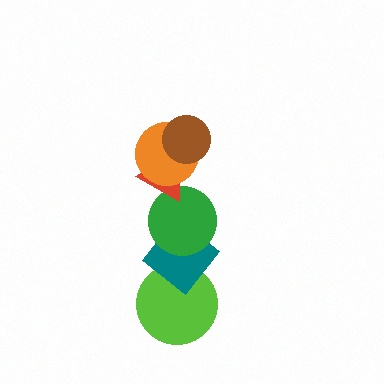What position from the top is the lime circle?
The lime circle is 6th from the top.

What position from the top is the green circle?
The green circle is 4th from the top.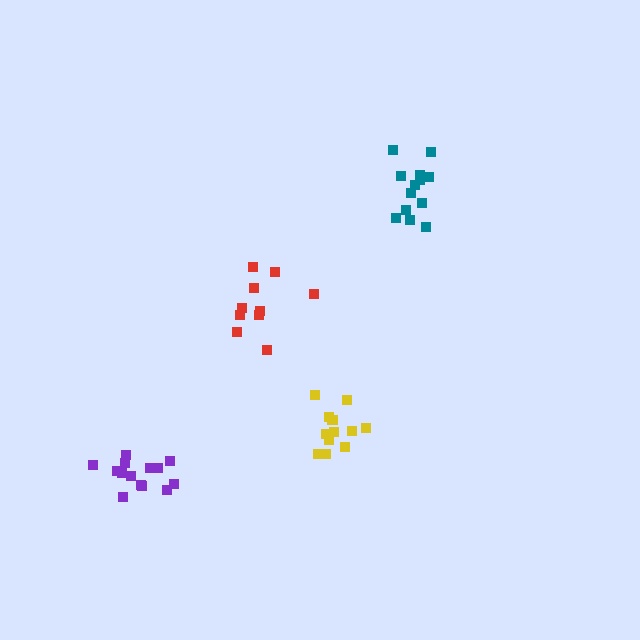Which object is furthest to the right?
The teal cluster is rightmost.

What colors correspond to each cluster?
The clusters are colored: yellow, teal, red, purple.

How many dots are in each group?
Group 1: 13 dots, Group 2: 13 dots, Group 3: 10 dots, Group 4: 14 dots (50 total).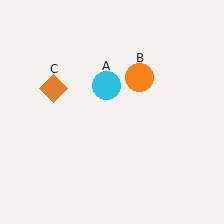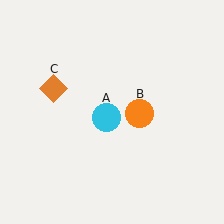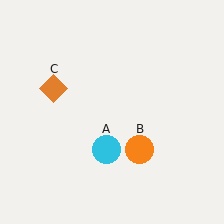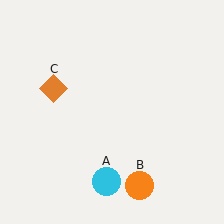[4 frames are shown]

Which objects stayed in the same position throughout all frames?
Orange diamond (object C) remained stationary.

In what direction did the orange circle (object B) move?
The orange circle (object B) moved down.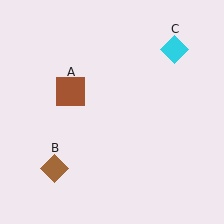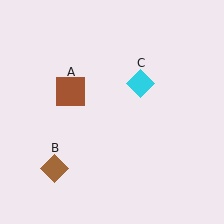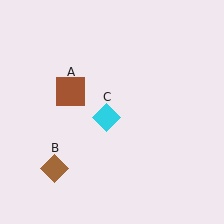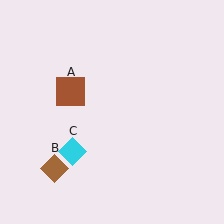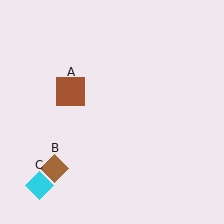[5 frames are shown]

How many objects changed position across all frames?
1 object changed position: cyan diamond (object C).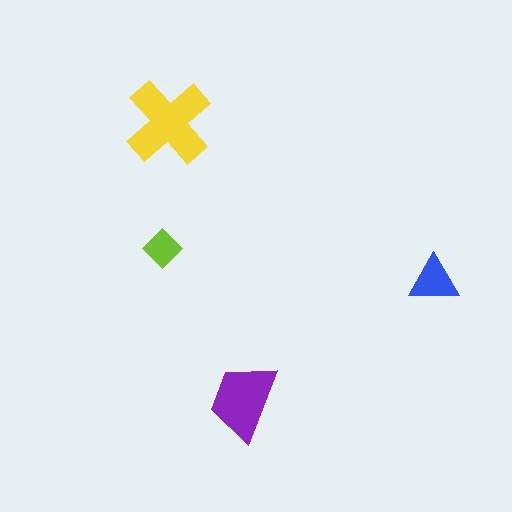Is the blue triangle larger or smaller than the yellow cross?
Smaller.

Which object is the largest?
The yellow cross.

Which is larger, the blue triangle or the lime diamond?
The blue triangle.